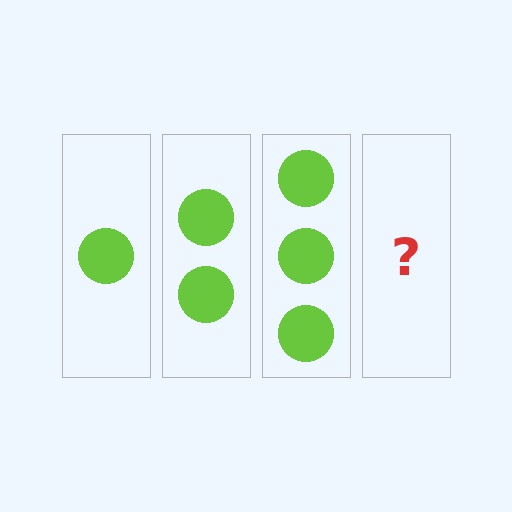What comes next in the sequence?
The next element should be 4 circles.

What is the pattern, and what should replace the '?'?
The pattern is that each step adds one more circle. The '?' should be 4 circles.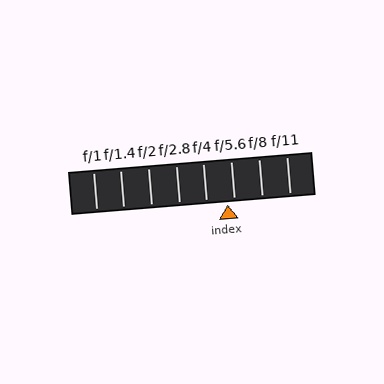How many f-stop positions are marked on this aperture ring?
There are 8 f-stop positions marked.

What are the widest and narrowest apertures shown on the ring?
The widest aperture shown is f/1 and the narrowest is f/11.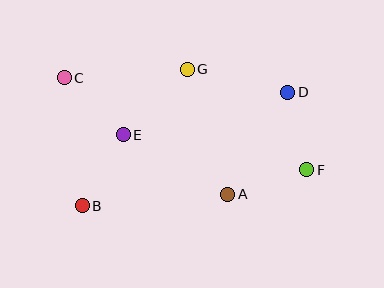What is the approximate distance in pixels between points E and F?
The distance between E and F is approximately 187 pixels.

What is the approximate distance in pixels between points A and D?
The distance between A and D is approximately 118 pixels.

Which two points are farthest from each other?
Points C and F are farthest from each other.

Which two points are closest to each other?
Points D and F are closest to each other.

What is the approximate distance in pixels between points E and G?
The distance between E and G is approximately 92 pixels.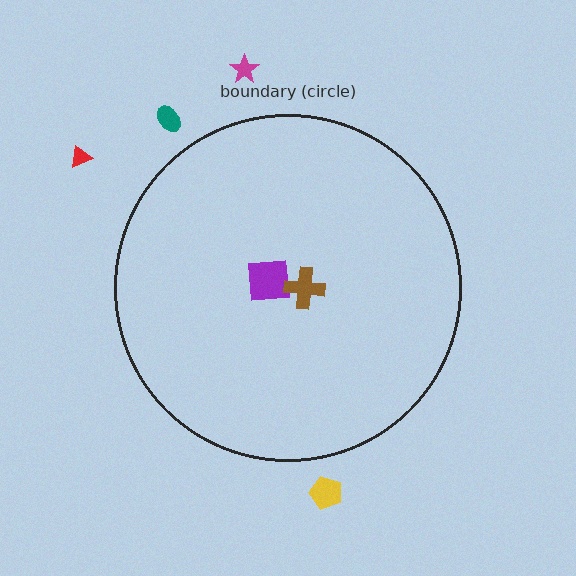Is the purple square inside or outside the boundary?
Inside.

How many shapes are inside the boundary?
2 inside, 4 outside.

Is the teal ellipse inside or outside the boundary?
Outside.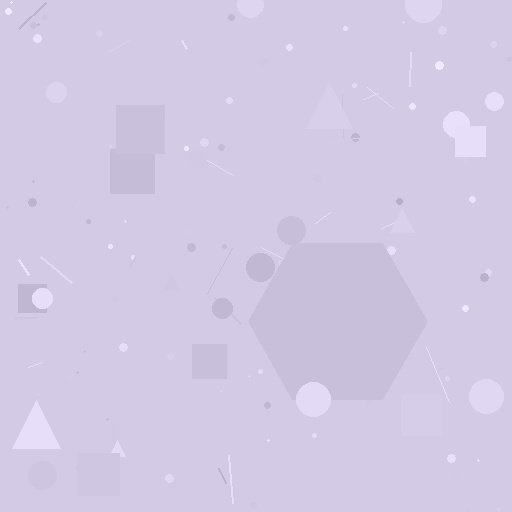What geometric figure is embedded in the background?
A hexagon is embedded in the background.